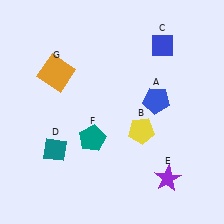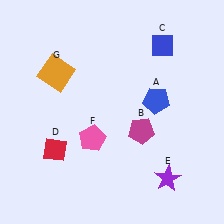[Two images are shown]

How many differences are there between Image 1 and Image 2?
There are 3 differences between the two images.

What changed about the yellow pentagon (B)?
In Image 1, B is yellow. In Image 2, it changed to magenta.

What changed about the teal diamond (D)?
In Image 1, D is teal. In Image 2, it changed to red.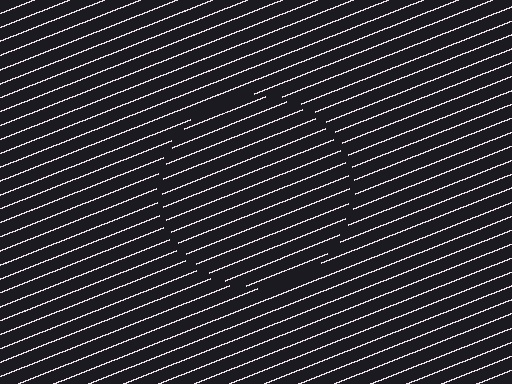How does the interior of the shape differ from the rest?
The interior of the shape contains the same grating, shifted by half a period — the contour is defined by the phase discontinuity where line-ends from the inner and outer gratings abut.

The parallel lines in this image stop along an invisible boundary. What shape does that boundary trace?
An illusory circle. The interior of the shape contains the same grating, shifted by half a period — the contour is defined by the phase discontinuity where line-ends from the inner and outer gratings abut.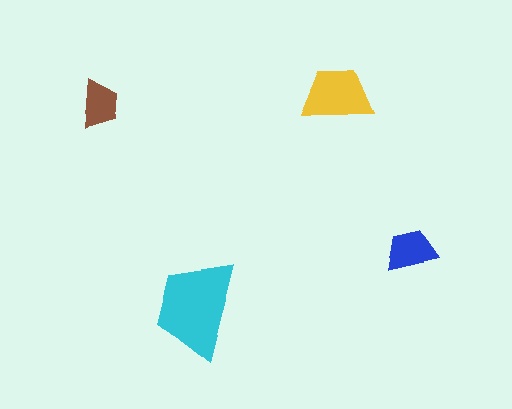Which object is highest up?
The yellow trapezoid is topmost.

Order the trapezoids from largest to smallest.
the cyan one, the yellow one, the blue one, the brown one.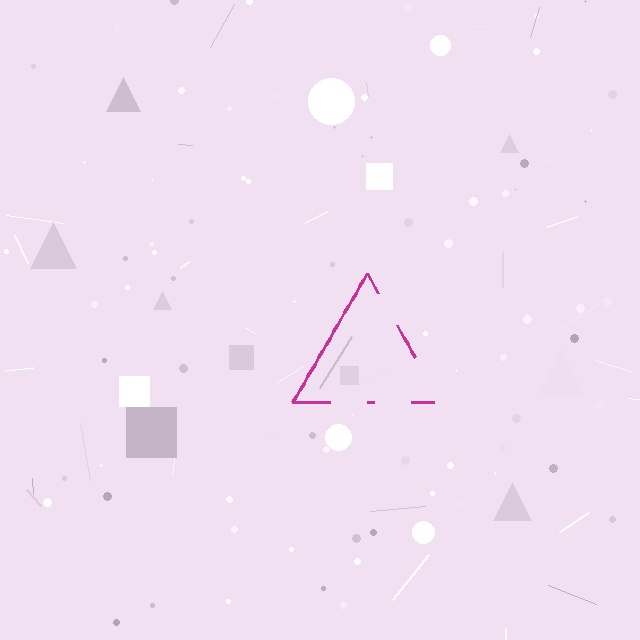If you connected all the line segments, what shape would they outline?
They would outline a triangle.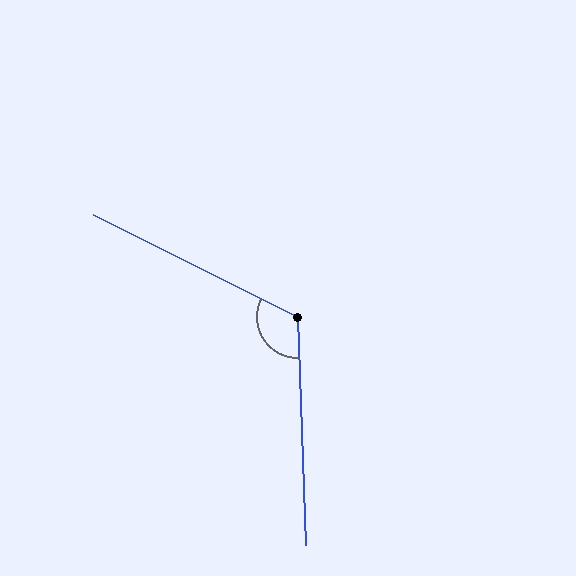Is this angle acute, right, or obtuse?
It is obtuse.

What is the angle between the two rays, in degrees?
Approximately 119 degrees.